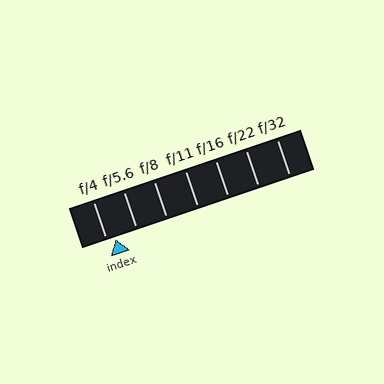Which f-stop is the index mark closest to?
The index mark is closest to f/4.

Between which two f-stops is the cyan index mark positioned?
The index mark is between f/4 and f/5.6.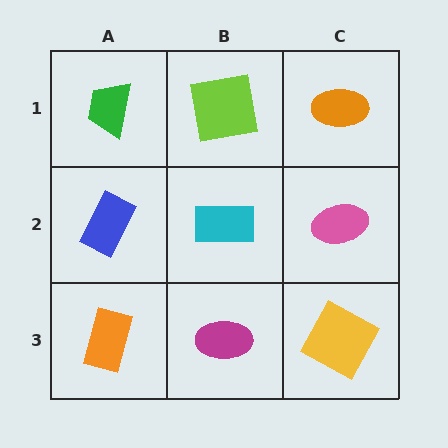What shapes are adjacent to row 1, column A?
A blue rectangle (row 2, column A), a lime square (row 1, column B).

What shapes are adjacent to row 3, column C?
A pink ellipse (row 2, column C), a magenta ellipse (row 3, column B).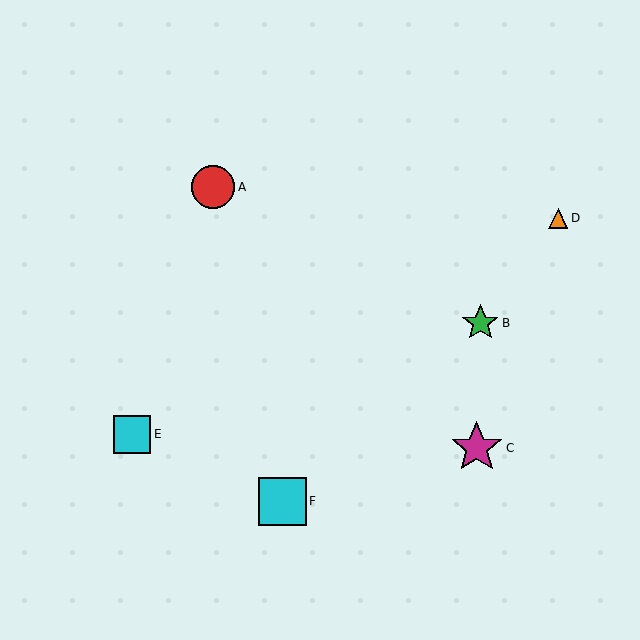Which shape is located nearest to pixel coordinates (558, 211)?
The orange triangle (labeled D) at (558, 218) is nearest to that location.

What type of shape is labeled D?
Shape D is an orange triangle.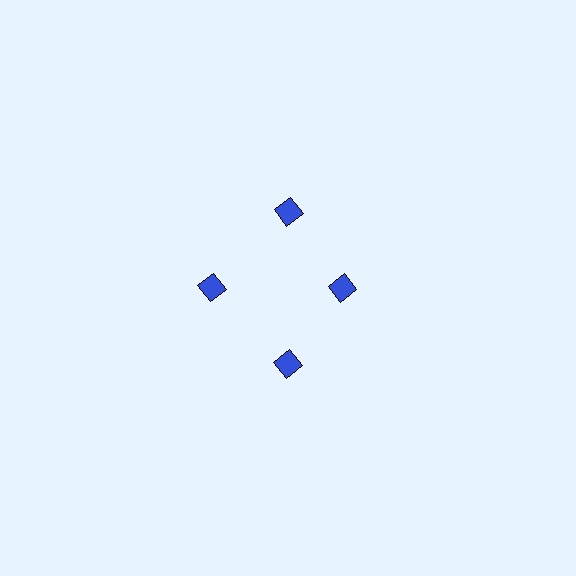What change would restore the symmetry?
The symmetry would be restored by moving it outward, back onto the ring so that all 4 squares sit at equal angles and equal distance from the center.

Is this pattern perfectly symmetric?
No. The 4 blue squares are arranged in a ring, but one element near the 3 o'clock position is pulled inward toward the center, breaking the 4-fold rotational symmetry.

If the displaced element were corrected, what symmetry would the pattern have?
It would have 4-fold rotational symmetry — the pattern would map onto itself every 90 degrees.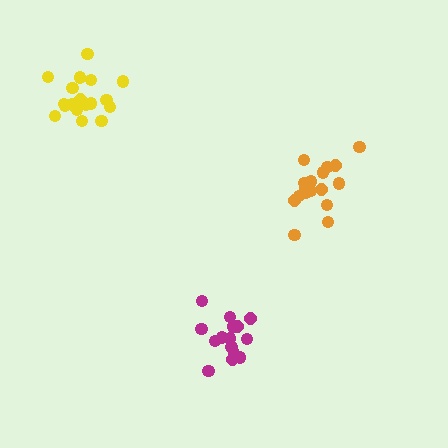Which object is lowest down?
The magenta cluster is bottommost.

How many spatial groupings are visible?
There are 3 spatial groupings.